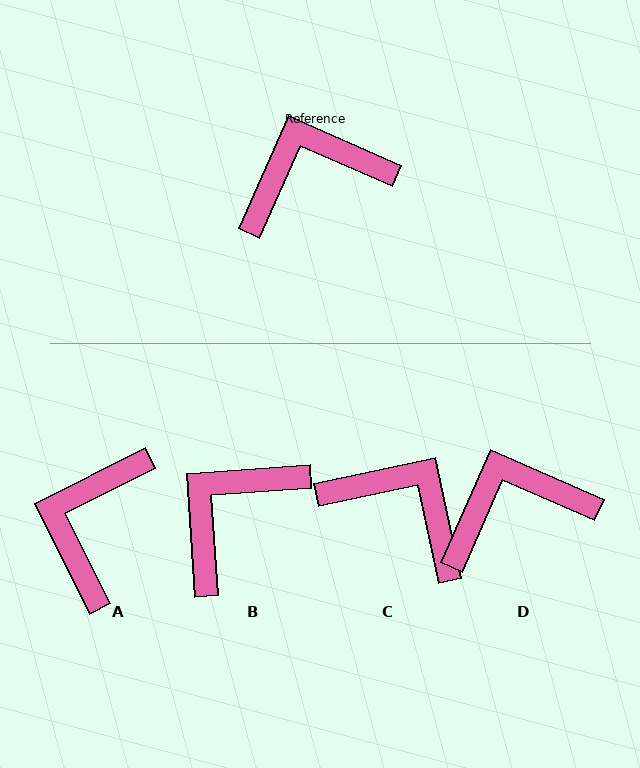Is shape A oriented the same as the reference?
No, it is off by about 50 degrees.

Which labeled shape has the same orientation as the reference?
D.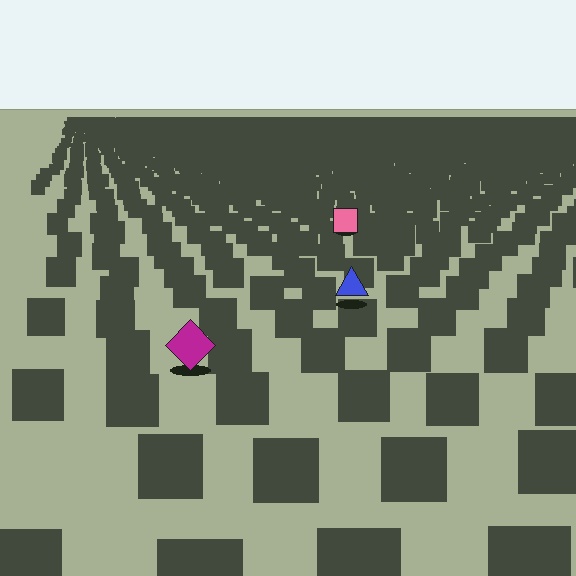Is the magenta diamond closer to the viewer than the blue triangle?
Yes. The magenta diamond is closer — you can tell from the texture gradient: the ground texture is coarser near it.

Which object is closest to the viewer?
The magenta diamond is closest. The texture marks near it are larger and more spread out.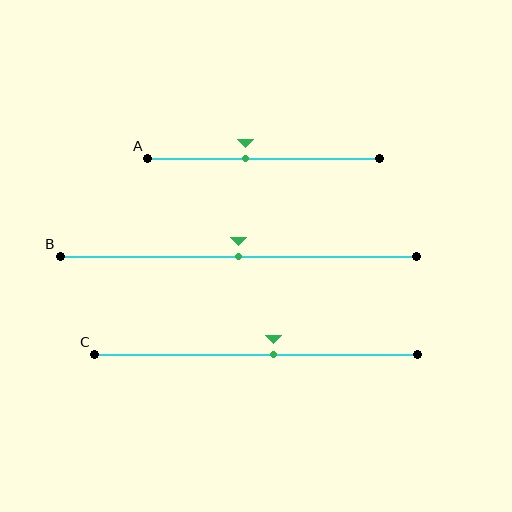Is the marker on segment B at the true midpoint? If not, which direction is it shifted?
Yes, the marker on segment B is at the true midpoint.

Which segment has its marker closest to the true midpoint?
Segment B has its marker closest to the true midpoint.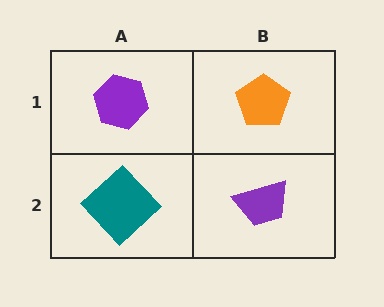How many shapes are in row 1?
2 shapes.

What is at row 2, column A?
A teal diamond.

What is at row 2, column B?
A purple trapezoid.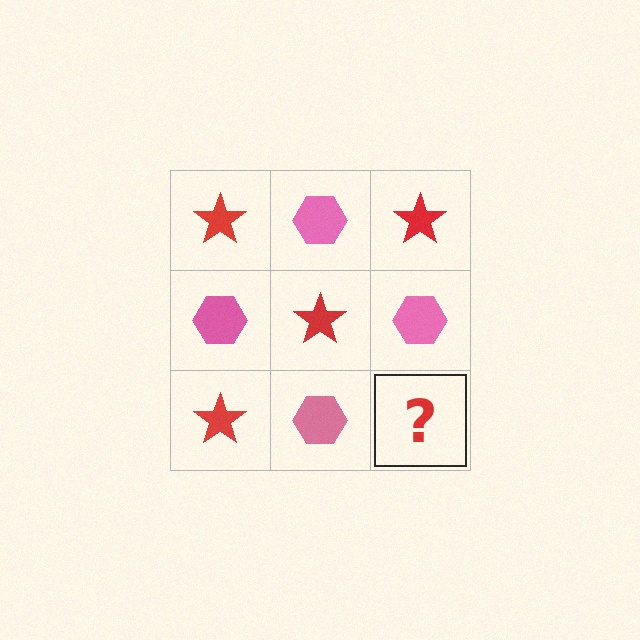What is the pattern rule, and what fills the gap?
The rule is that it alternates red star and pink hexagon in a checkerboard pattern. The gap should be filled with a red star.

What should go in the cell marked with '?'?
The missing cell should contain a red star.